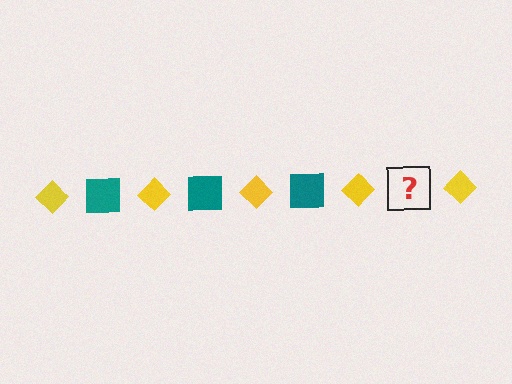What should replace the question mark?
The question mark should be replaced with a teal square.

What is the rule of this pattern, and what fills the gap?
The rule is that the pattern alternates between yellow diamond and teal square. The gap should be filled with a teal square.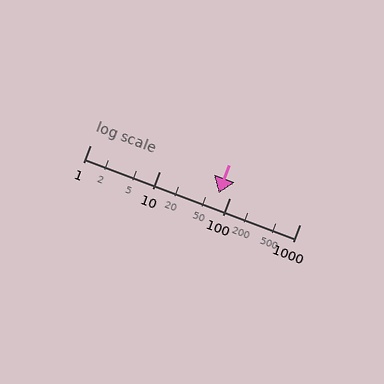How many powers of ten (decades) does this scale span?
The scale spans 3 decades, from 1 to 1000.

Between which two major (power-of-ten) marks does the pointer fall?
The pointer is between 10 and 100.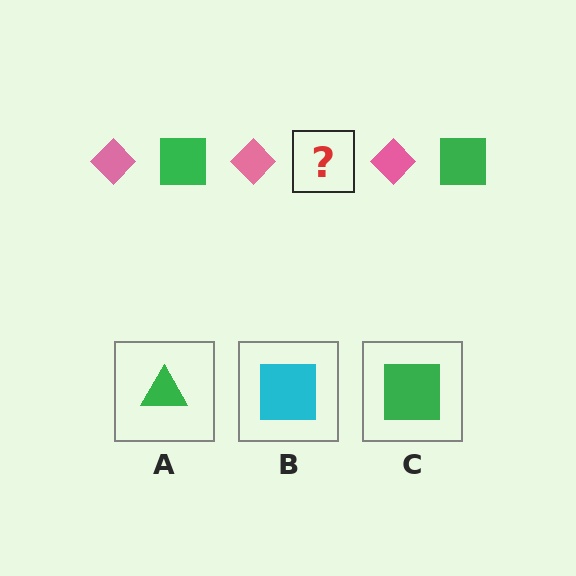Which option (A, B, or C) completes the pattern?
C.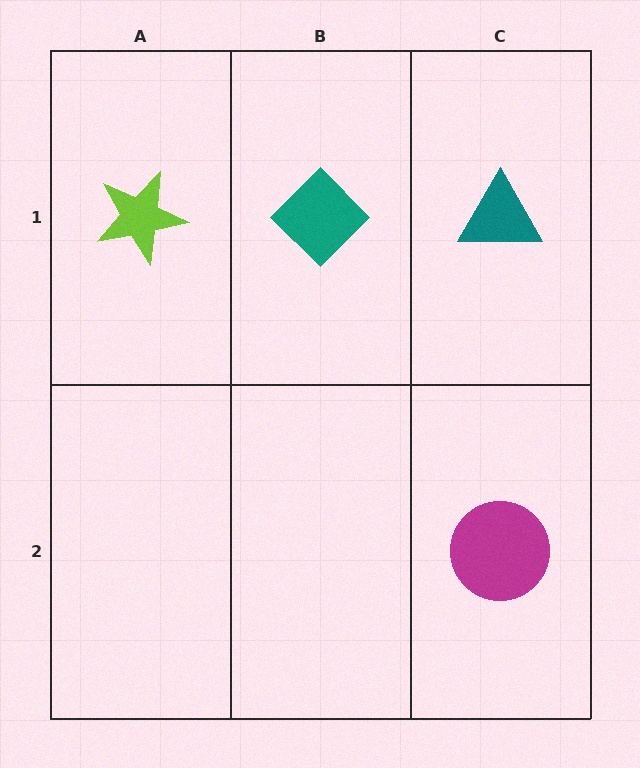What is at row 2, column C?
A magenta circle.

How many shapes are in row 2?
1 shape.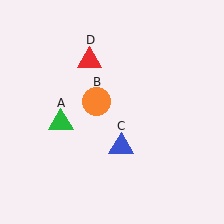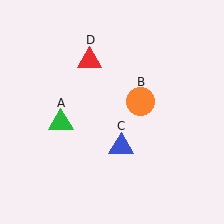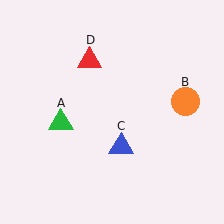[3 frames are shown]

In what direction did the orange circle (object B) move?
The orange circle (object B) moved right.